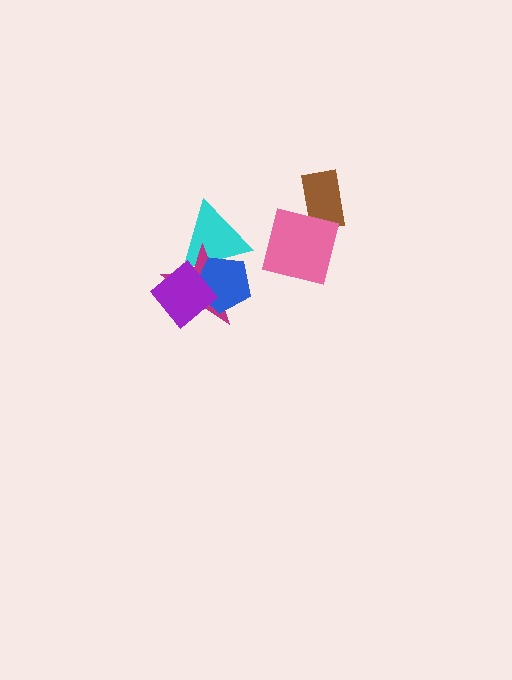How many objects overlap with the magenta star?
3 objects overlap with the magenta star.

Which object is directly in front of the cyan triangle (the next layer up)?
The magenta star is directly in front of the cyan triangle.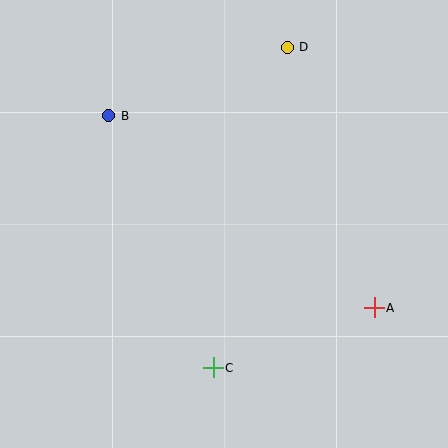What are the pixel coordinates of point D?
Point D is at (287, 47).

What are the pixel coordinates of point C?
Point C is at (213, 368).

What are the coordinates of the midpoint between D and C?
The midpoint between D and C is at (250, 207).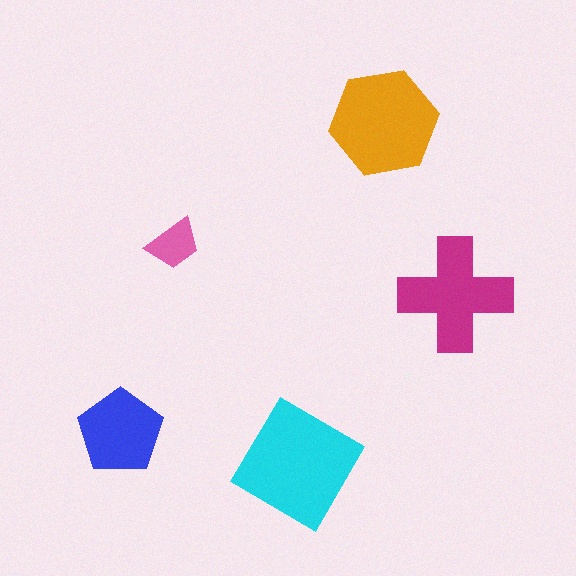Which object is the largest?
The cyan diamond.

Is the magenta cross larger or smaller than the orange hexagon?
Smaller.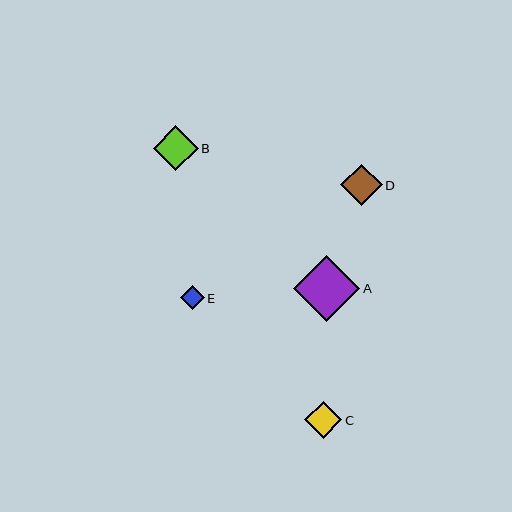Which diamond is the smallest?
Diamond E is the smallest with a size of approximately 24 pixels.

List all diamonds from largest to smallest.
From largest to smallest: A, B, D, C, E.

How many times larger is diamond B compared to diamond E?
Diamond B is approximately 1.9 times the size of diamond E.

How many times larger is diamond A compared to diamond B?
Diamond A is approximately 1.5 times the size of diamond B.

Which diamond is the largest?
Diamond A is the largest with a size of approximately 66 pixels.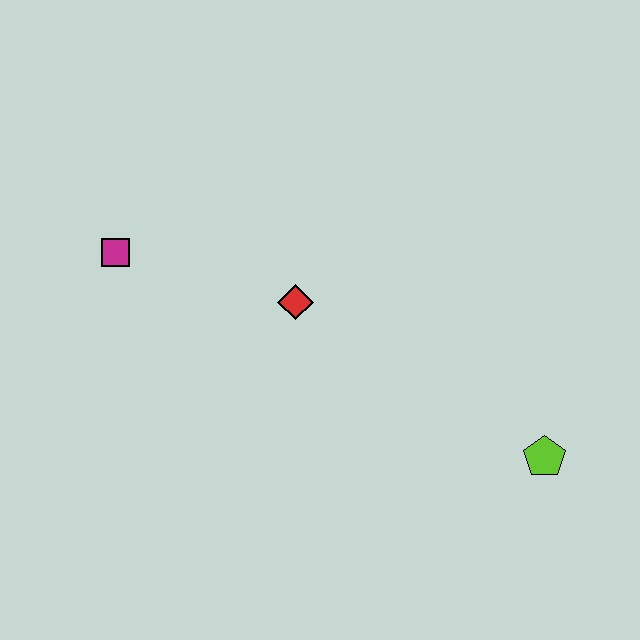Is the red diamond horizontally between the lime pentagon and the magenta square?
Yes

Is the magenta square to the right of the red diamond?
No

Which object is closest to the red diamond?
The magenta square is closest to the red diamond.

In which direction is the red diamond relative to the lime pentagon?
The red diamond is to the left of the lime pentagon.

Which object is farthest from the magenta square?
The lime pentagon is farthest from the magenta square.